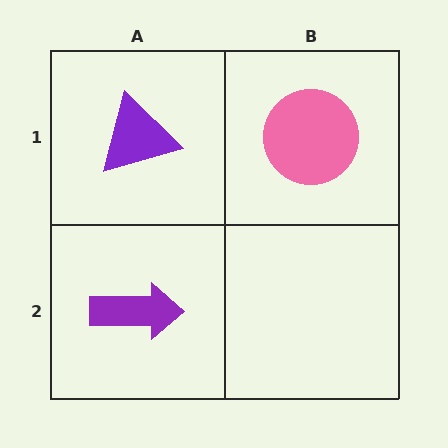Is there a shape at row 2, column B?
No, that cell is empty.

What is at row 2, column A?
A purple arrow.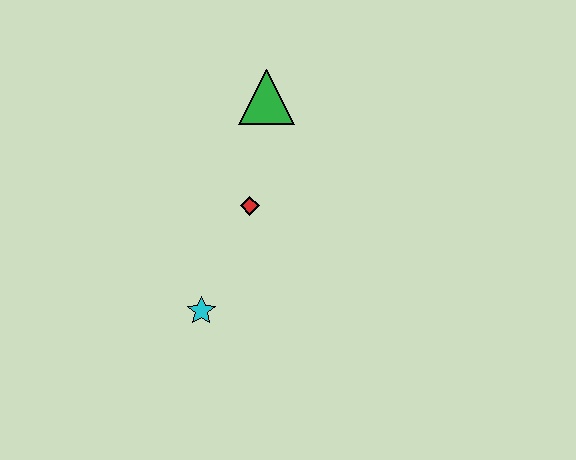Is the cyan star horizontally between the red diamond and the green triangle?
No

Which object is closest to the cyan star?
The red diamond is closest to the cyan star.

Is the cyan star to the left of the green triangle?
Yes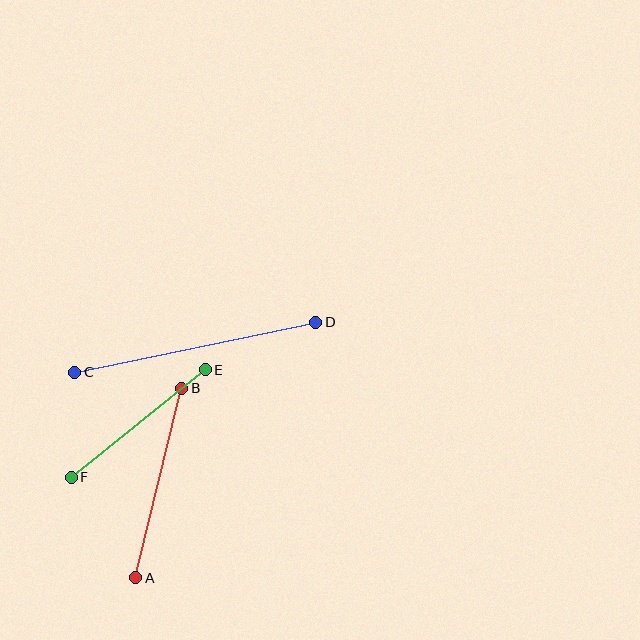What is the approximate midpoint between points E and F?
The midpoint is at approximately (138, 424) pixels.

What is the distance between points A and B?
The distance is approximately 195 pixels.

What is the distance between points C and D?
The distance is approximately 246 pixels.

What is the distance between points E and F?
The distance is approximately 172 pixels.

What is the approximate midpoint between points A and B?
The midpoint is at approximately (159, 483) pixels.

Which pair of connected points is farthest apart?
Points C and D are farthest apart.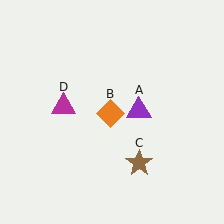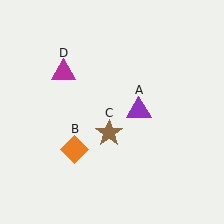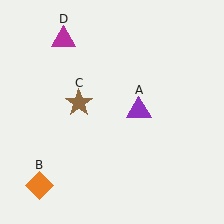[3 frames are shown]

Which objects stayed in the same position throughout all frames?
Purple triangle (object A) remained stationary.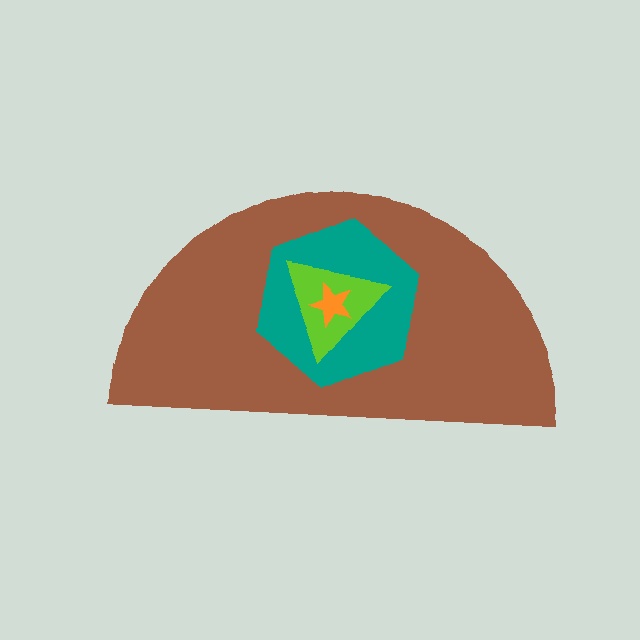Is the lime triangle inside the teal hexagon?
Yes.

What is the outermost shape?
The brown semicircle.